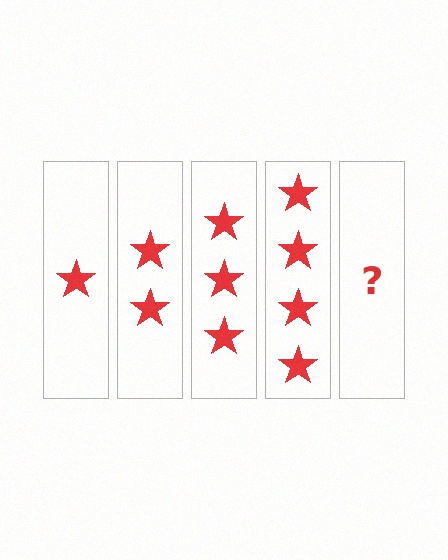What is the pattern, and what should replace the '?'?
The pattern is that each step adds one more star. The '?' should be 5 stars.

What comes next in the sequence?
The next element should be 5 stars.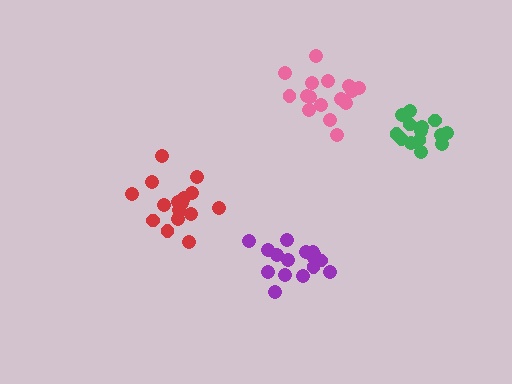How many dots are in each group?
Group 1: 16 dots, Group 2: 16 dots, Group 3: 14 dots, Group 4: 16 dots (62 total).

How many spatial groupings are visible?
There are 4 spatial groupings.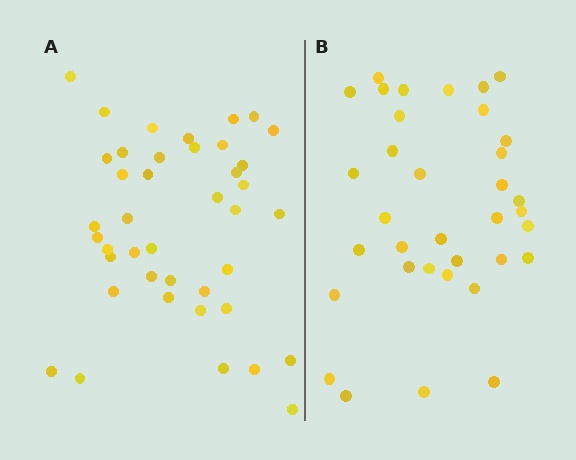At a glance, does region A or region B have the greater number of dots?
Region A (the left region) has more dots.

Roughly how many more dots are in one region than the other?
Region A has about 6 more dots than region B.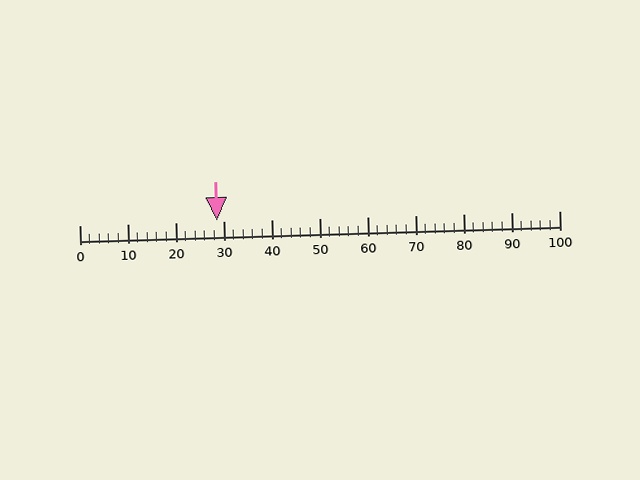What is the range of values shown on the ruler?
The ruler shows values from 0 to 100.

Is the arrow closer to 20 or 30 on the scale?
The arrow is closer to 30.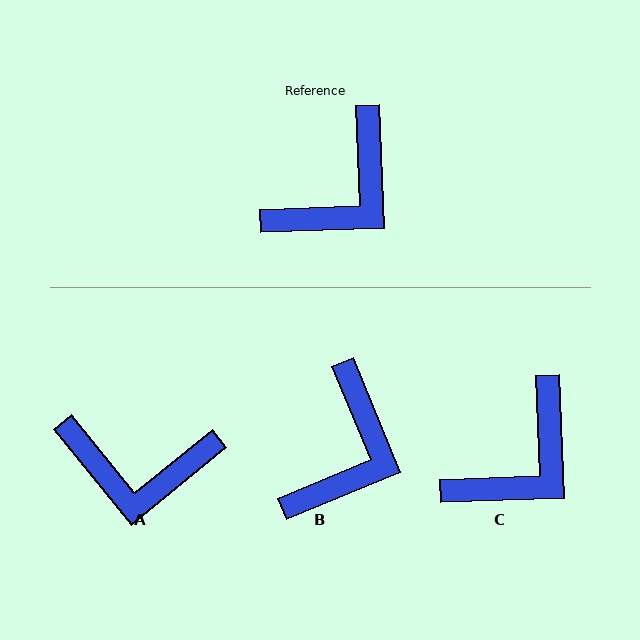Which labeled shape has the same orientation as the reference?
C.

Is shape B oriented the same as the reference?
No, it is off by about 20 degrees.